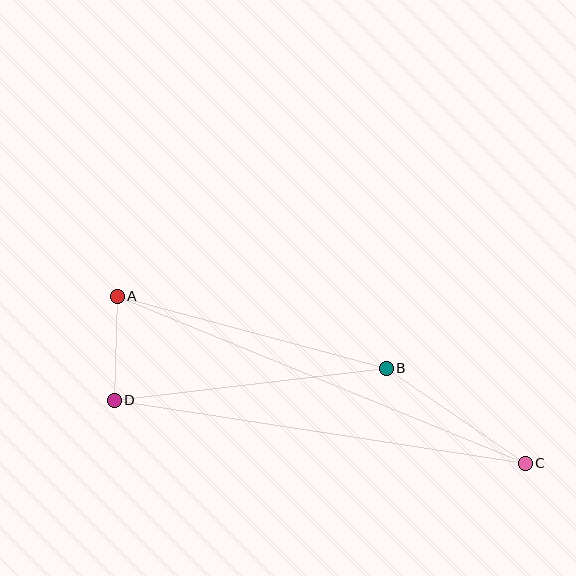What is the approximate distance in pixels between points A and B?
The distance between A and B is approximately 278 pixels.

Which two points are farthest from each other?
Points A and C are farthest from each other.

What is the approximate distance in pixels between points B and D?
The distance between B and D is approximately 274 pixels.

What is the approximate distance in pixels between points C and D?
The distance between C and D is approximately 416 pixels.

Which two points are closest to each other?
Points A and D are closest to each other.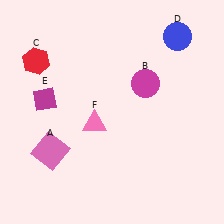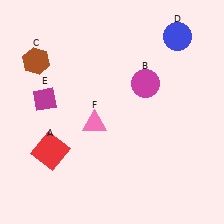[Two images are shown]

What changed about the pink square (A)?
In Image 1, A is pink. In Image 2, it changed to red.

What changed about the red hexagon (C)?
In Image 1, C is red. In Image 2, it changed to brown.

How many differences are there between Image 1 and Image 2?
There are 2 differences between the two images.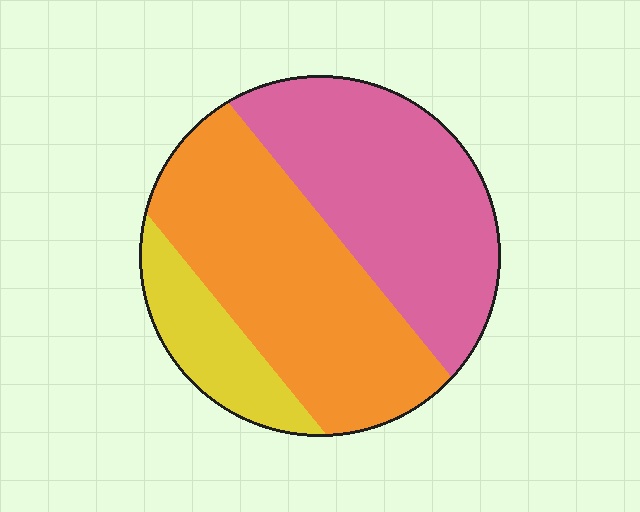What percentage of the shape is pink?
Pink takes up between a quarter and a half of the shape.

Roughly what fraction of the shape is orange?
Orange takes up between a quarter and a half of the shape.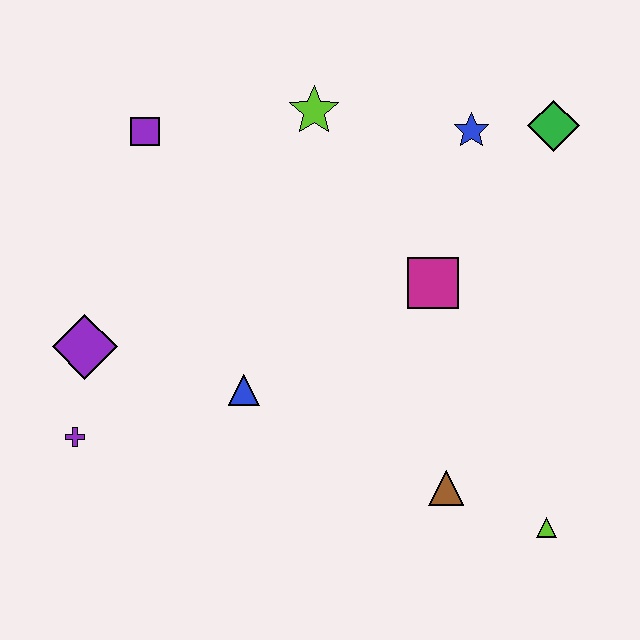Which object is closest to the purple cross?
The purple diamond is closest to the purple cross.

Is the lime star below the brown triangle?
No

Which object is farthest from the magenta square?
The purple cross is farthest from the magenta square.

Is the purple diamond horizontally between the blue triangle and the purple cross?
Yes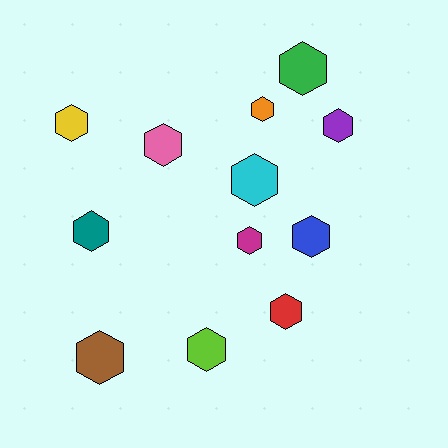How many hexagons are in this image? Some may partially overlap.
There are 12 hexagons.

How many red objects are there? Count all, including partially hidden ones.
There is 1 red object.